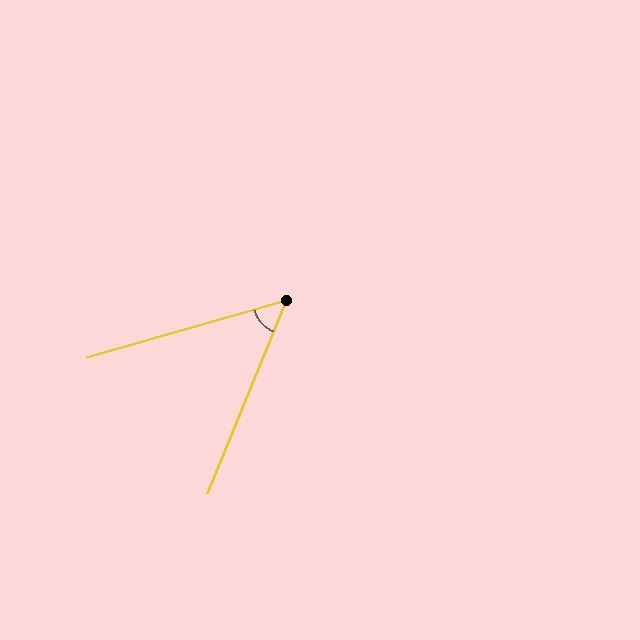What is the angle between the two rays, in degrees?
Approximately 52 degrees.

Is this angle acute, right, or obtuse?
It is acute.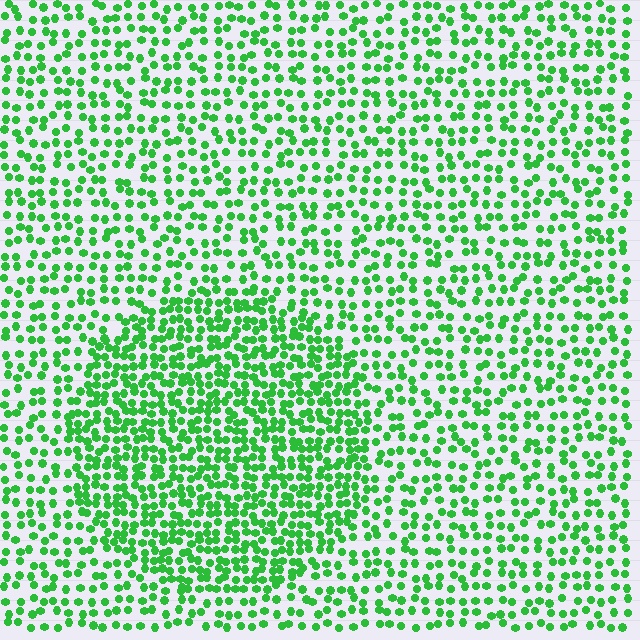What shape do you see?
I see a circle.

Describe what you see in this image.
The image contains small green elements arranged at two different densities. A circle-shaped region is visible where the elements are more densely packed than the surrounding area.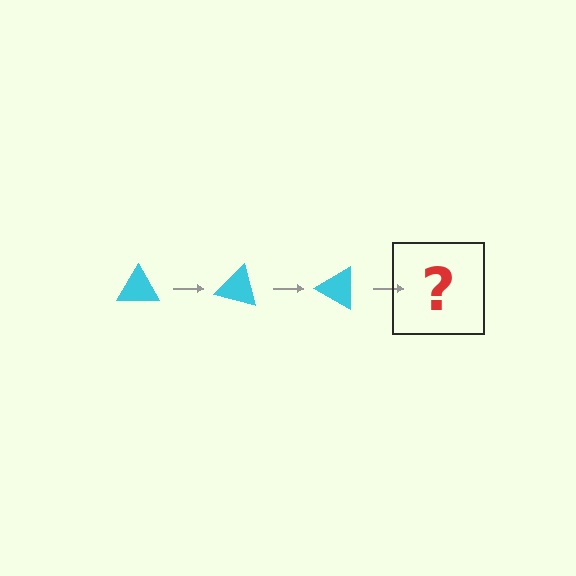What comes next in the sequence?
The next element should be a cyan triangle rotated 45 degrees.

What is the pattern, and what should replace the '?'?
The pattern is that the triangle rotates 15 degrees each step. The '?' should be a cyan triangle rotated 45 degrees.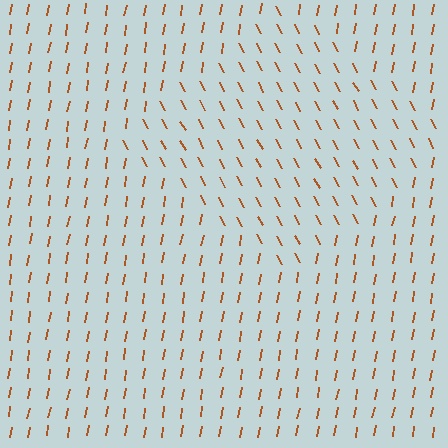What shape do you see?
I see a diamond.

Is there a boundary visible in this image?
Yes, there is a texture boundary formed by a change in line orientation.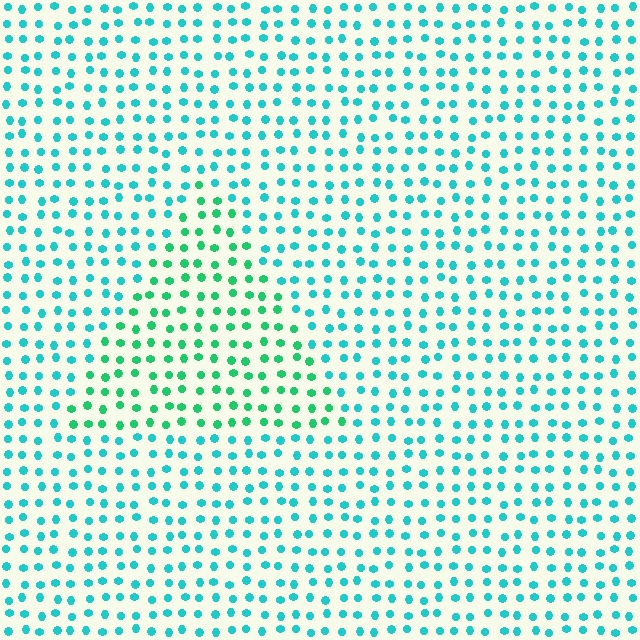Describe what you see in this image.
The image is filled with small cyan elements in a uniform arrangement. A triangle-shaped region is visible where the elements are tinted to a slightly different hue, forming a subtle color boundary.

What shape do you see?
I see a triangle.